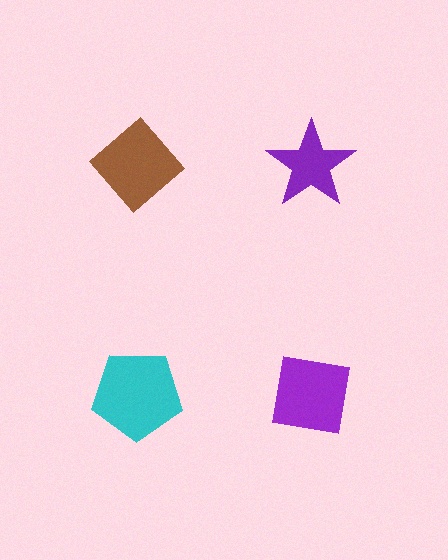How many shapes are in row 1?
2 shapes.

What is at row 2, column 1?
A cyan pentagon.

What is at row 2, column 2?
A purple square.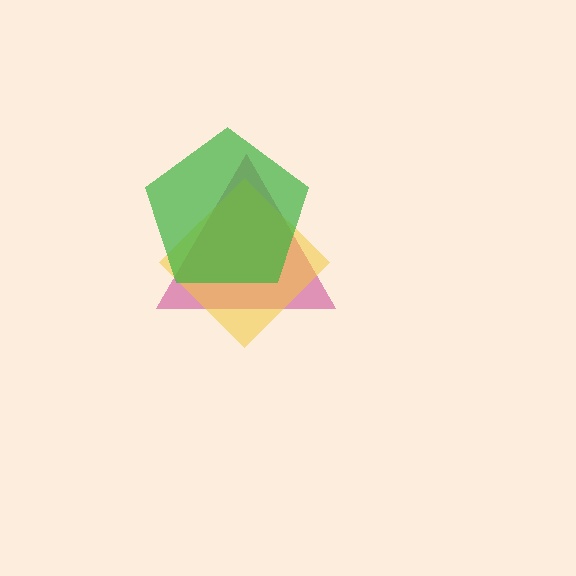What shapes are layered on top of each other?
The layered shapes are: a magenta triangle, a yellow diamond, a green pentagon.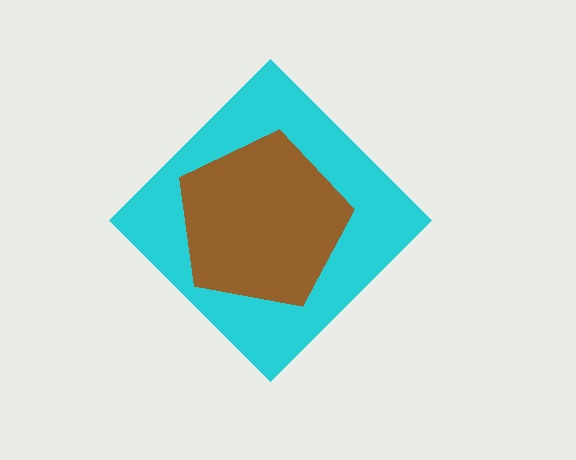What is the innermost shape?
The brown pentagon.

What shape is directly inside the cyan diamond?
The brown pentagon.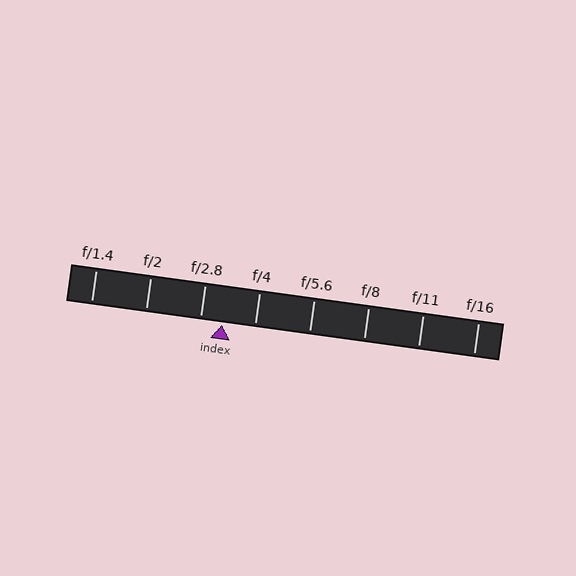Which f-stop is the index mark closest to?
The index mark is closest to f/2.8.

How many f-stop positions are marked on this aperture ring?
There are 8 f-stop positions marked.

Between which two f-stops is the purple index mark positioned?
The index mark is between f/2.8 and f/4.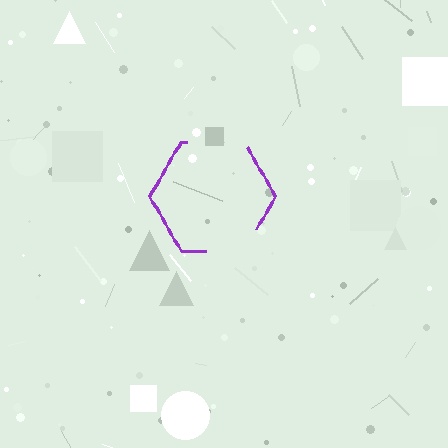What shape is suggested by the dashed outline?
The dashed outline suggests a hexagon.